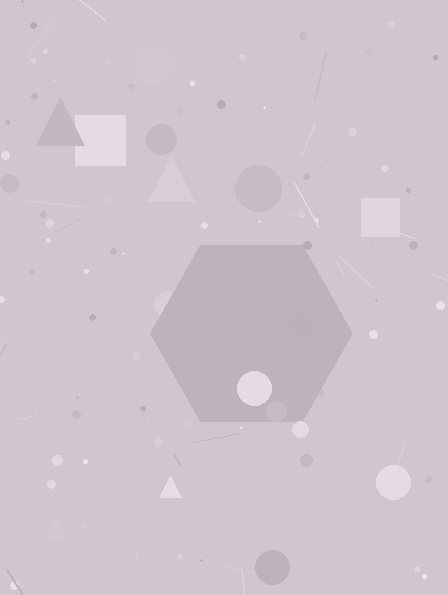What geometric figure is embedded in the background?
A hexagon is embedded in the background.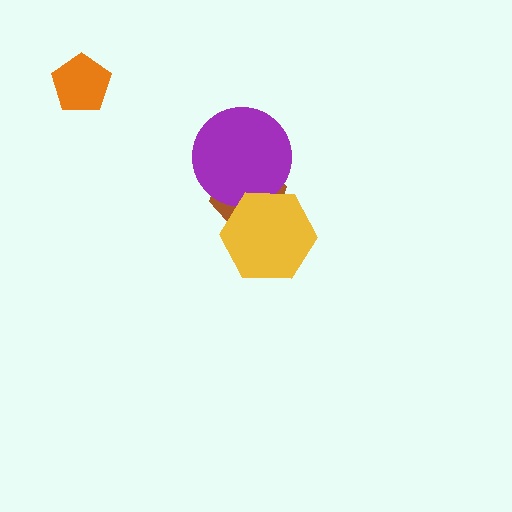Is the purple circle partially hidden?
Yes, it is partially covered by another shape.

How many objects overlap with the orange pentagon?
0 objects overlap with the orange pentagon.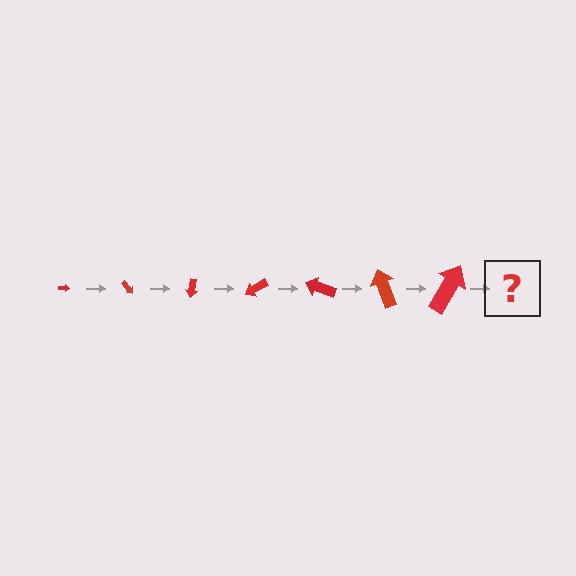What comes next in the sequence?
The next element should be an arrow, larger than the previous one and rotated 350 degrees from the start.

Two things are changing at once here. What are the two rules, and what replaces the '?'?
The two rules are that the arrow grows larger each step and it rotates 50 degrees each step. The '?' should be an arrow, larger than the previous one and rotated 350 degrees from the start.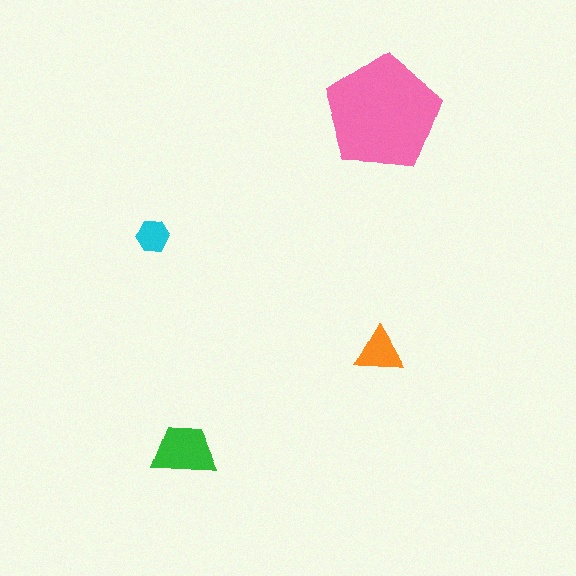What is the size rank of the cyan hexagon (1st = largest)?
4th.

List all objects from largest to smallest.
The pink pentagon, the green trapezoid, the orange triangle, the cyan hexagon.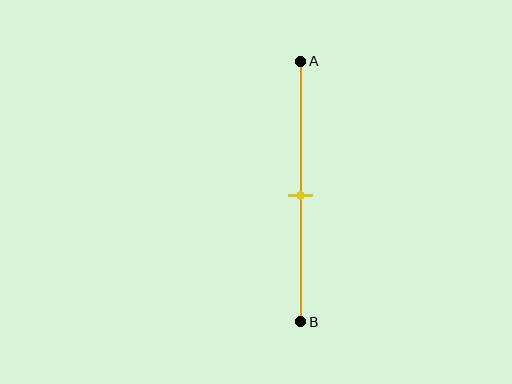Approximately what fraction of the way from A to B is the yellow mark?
The yellow mark is approximately 50% of the way from A to B.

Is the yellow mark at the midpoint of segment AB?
Yes, the mark is approximately at the midpoint.